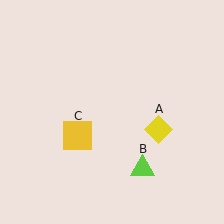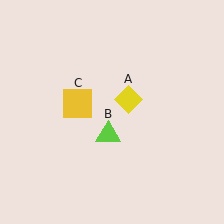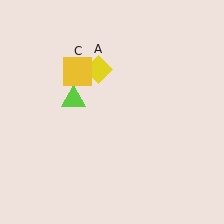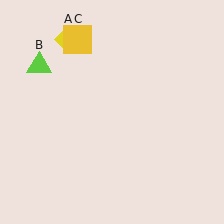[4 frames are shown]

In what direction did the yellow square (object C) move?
The yellow square (object C) moved up.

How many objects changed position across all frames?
3 objects changed position: yellow diamond (object A), lime triangle (object B), yellow square (object C).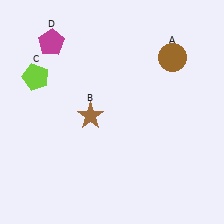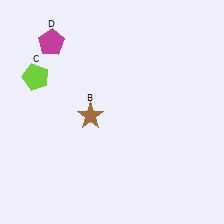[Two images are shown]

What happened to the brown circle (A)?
The brown circle (A) was removed in Image 2. It was in the top-right area of Image 1.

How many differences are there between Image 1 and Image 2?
There is 1 difference between the two images.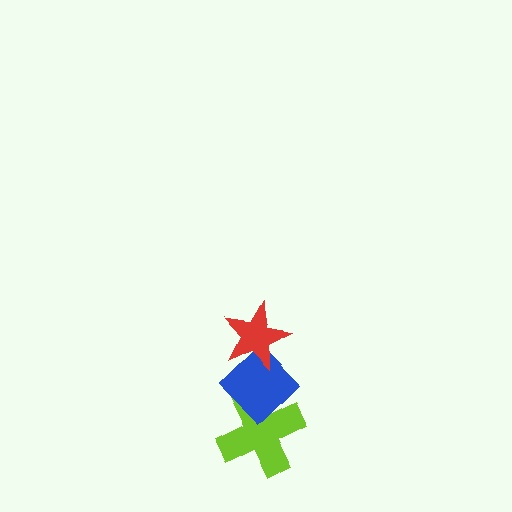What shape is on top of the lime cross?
The blue diamond is on top of the lime cross.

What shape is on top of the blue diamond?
The red star is on top of the blue diamond.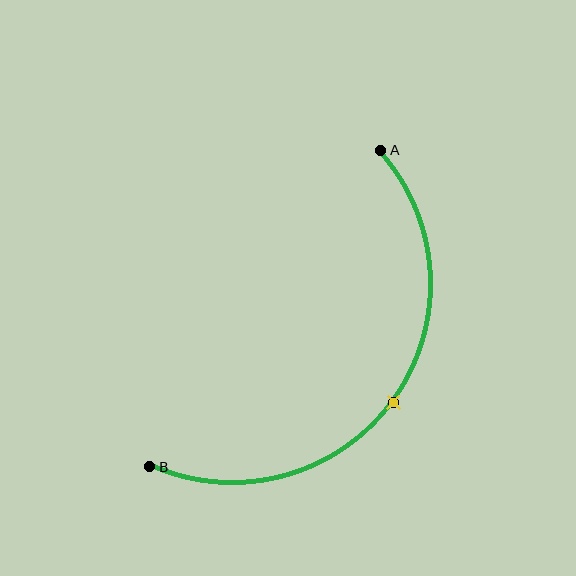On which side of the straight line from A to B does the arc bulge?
The arc bulges below and to the right of the straight line connecting A and B.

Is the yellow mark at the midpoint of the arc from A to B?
Yes. The yellow mark lies on the arc at equal arc-length from both A and B — it is the arc midpoint.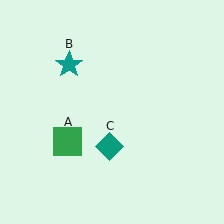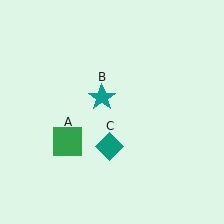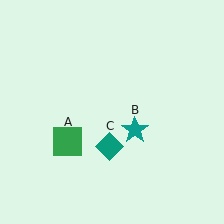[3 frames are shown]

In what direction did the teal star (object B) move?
The teal star (object B) moved down and to the right.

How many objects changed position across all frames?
1 object changed position: teal star (object B).